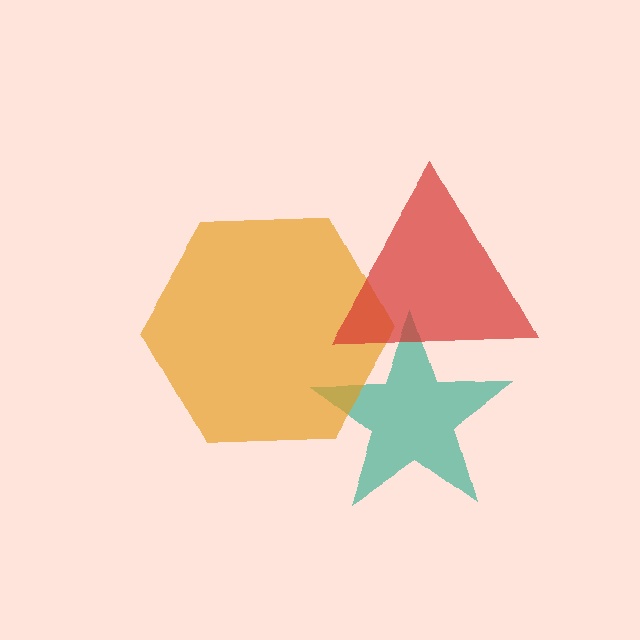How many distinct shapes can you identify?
There are 3 distinct shapes: a teal star, an orange hexagon, a red triangle.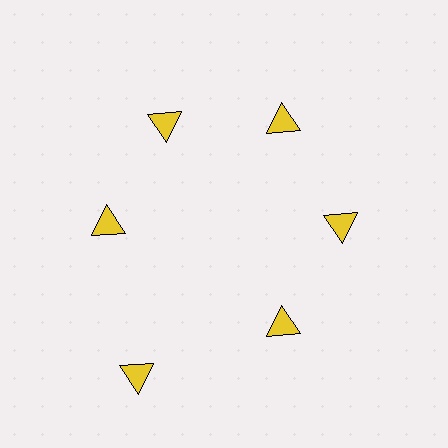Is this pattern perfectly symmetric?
No. The 6 yellow triangles are arranged in a ring, but one element near the 7 o'clock position is pushed outward from the center, breaking the 6-fold rotational symmetry.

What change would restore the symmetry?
The symmetry would be restored by moving it inward, back onto the ring so that all 6 triangles sit at equal angles and equal distance from the center.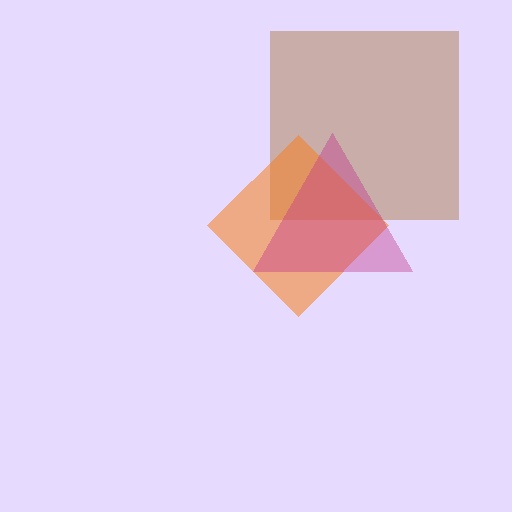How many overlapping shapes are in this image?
There are 3 overlapping shapes in the image.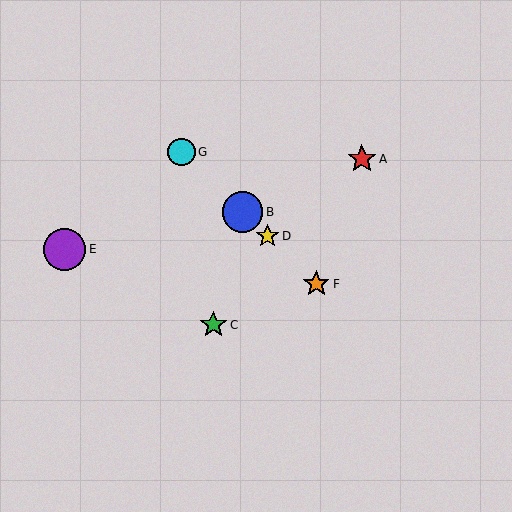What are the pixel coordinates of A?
Object A is at (362, 159).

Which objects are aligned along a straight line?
Objects B, D, F, G are aligned along a straight line.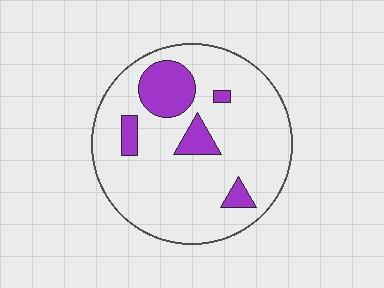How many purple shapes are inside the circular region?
5.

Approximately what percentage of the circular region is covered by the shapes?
Approximately 15%.